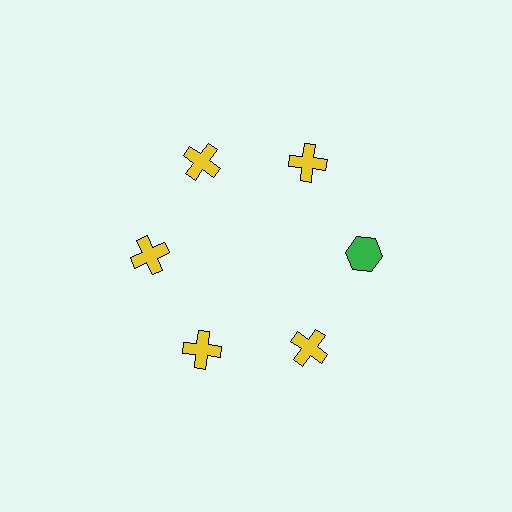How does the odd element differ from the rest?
It differs in both color (green instead of yellow) and shape (hexagon instead of cross).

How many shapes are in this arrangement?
There are 6 shapes arranged in a ring pattern.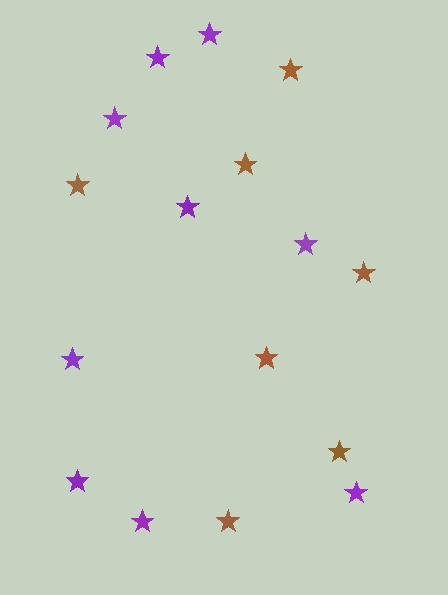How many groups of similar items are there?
There are 2 groups: one group of purple stars (9) and one group of brown stars (7).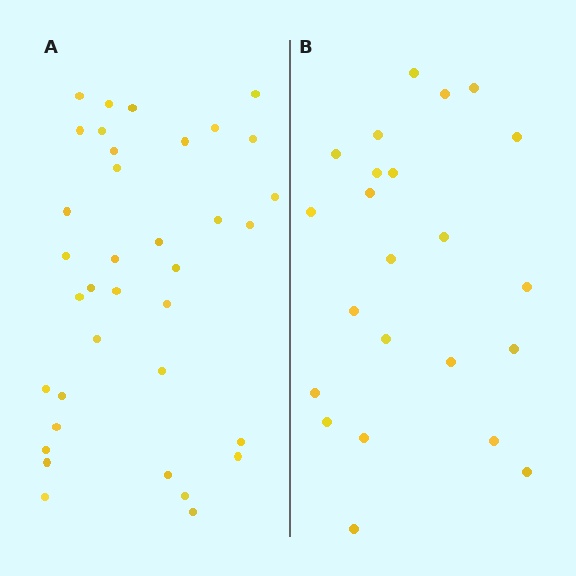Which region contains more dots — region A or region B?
Region A (the left region) has more dots.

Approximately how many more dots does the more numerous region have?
Region A has approximately 15 more dots than region B.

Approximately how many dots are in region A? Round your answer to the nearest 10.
About 40 dots. (The exact count is 36, which rounds to 40.)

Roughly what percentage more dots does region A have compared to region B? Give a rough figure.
About 55% more.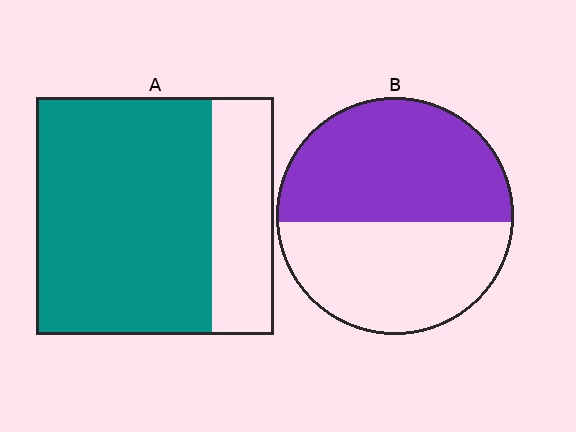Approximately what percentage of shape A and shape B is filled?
A is approximately 75% and B is approximately 55%.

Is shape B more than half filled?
Roughly half.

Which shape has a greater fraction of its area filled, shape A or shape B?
Shape A.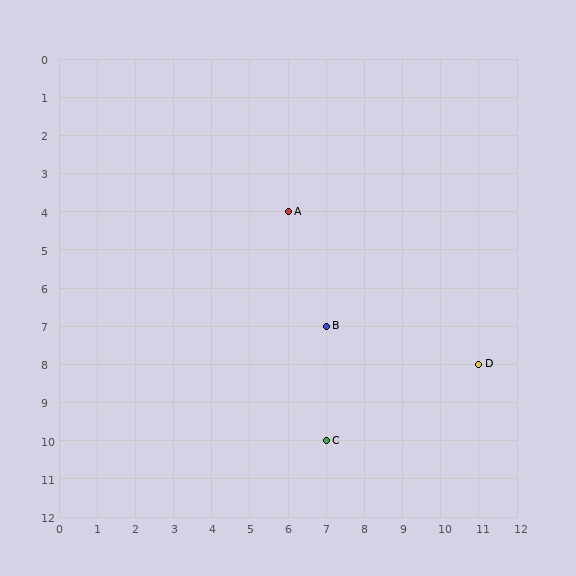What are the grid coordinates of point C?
Point C is at grid coordinates (7, 10).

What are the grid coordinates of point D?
Point D is at grid coordinates (11, 8).